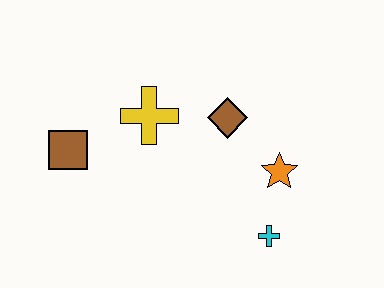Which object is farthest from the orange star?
The brown square is farthest from the orange star.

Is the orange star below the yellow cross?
Yes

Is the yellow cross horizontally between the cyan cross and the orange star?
No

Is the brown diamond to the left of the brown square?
No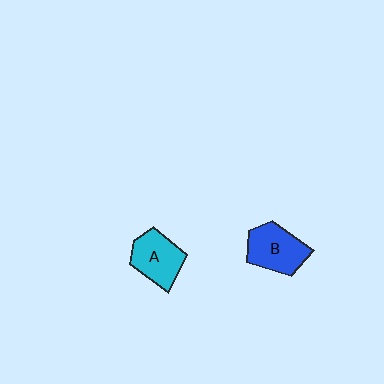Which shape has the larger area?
Shape B (blue).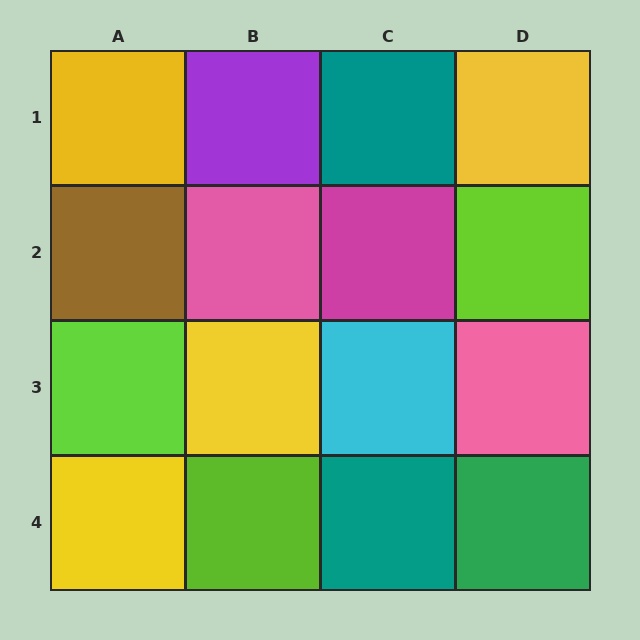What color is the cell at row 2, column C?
Magenta.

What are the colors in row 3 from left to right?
Lime, yellow, cyan, pink.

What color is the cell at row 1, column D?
Yellow.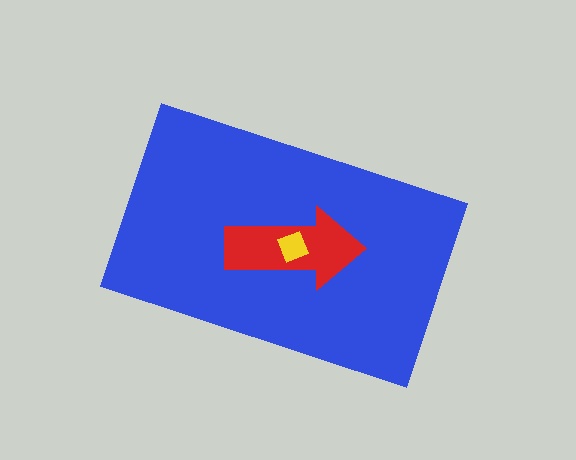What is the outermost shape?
The blue rectangle.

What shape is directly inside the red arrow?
The yellow square.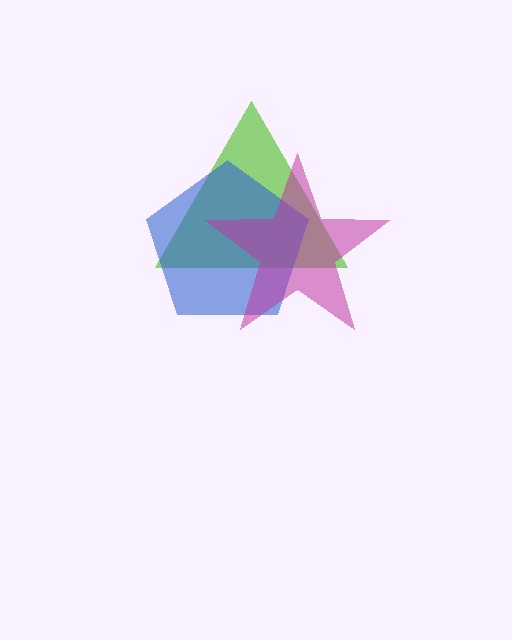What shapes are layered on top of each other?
The layered shapes are: a lime triangle, a blue pentagon, a magenta star.